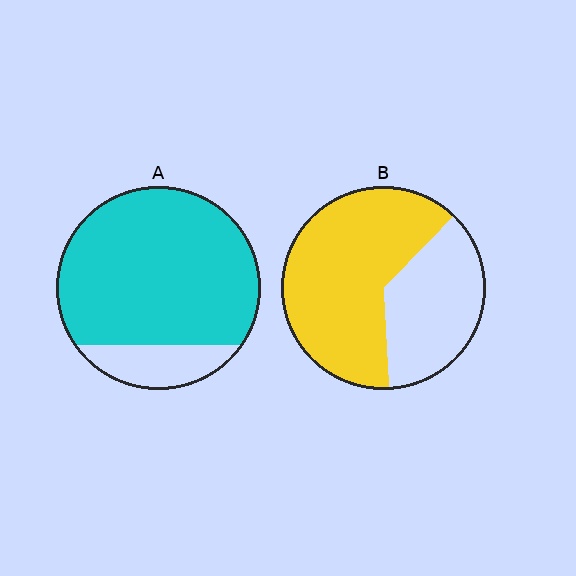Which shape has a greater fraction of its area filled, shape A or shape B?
Shape A.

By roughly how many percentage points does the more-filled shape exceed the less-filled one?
By roughly 20 percentage points (A over B).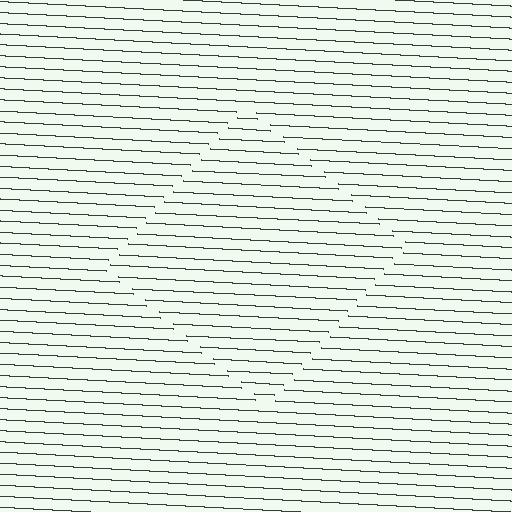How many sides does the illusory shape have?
4 sides — the line-ends trace a square.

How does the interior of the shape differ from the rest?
The interior of the shape contains the same grating, shifted by half a period — the contour is defined by the phase discontinuity where line-ends from the inner and outer gratings abut.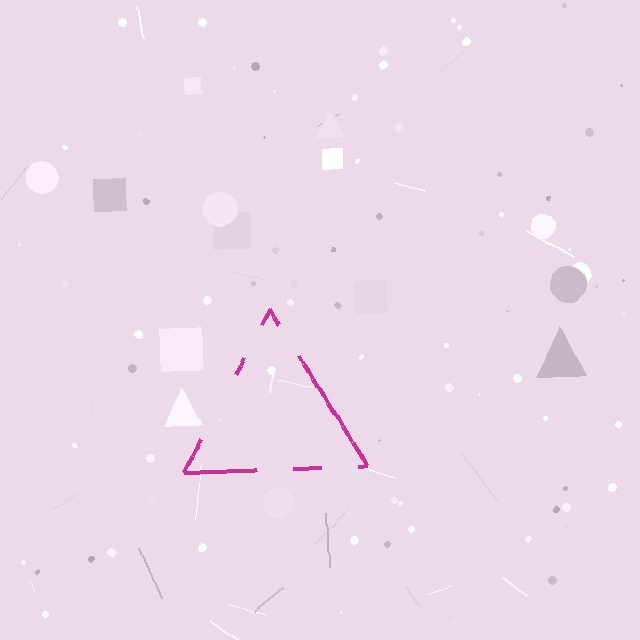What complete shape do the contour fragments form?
The contour fragments form a triangle.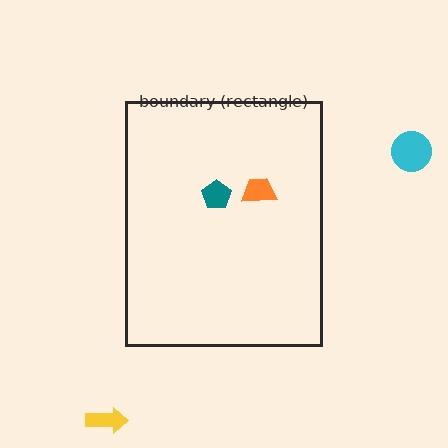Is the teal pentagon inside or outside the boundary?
Inside.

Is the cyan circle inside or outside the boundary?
Outside.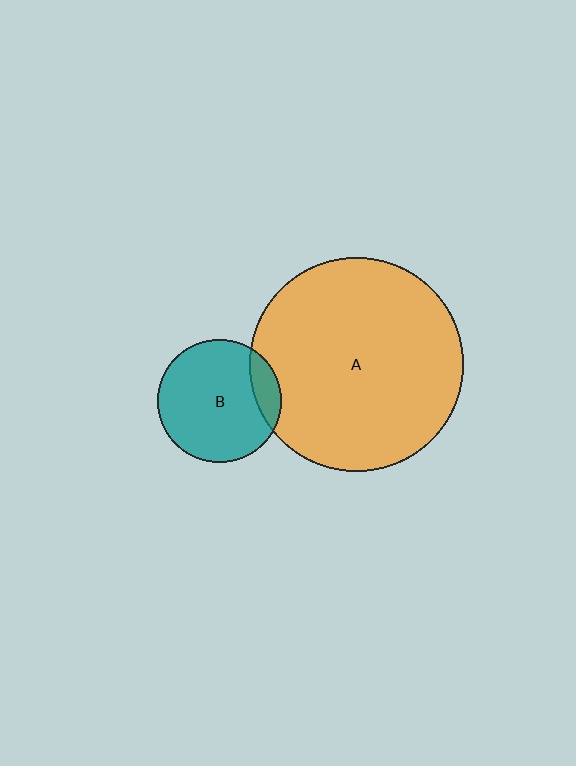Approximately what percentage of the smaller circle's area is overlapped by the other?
Approximately 15%.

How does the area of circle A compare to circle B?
Approximately 3.0 times.